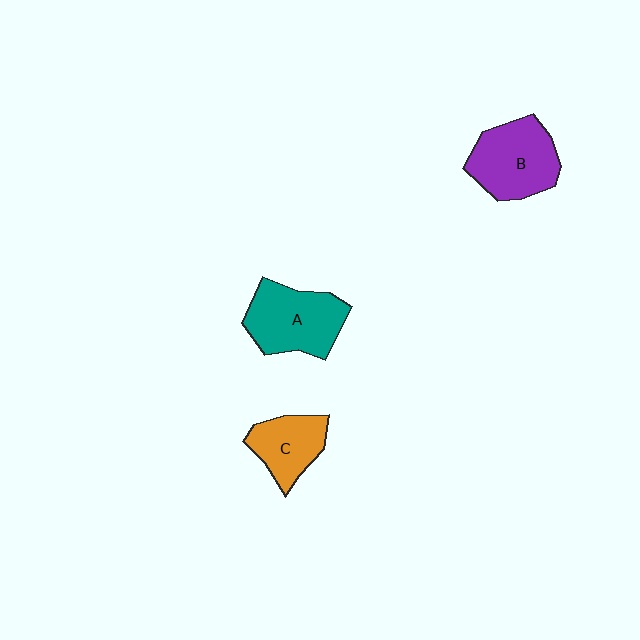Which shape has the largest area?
Shape A (teal).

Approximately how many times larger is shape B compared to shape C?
Approximately 1.4 times.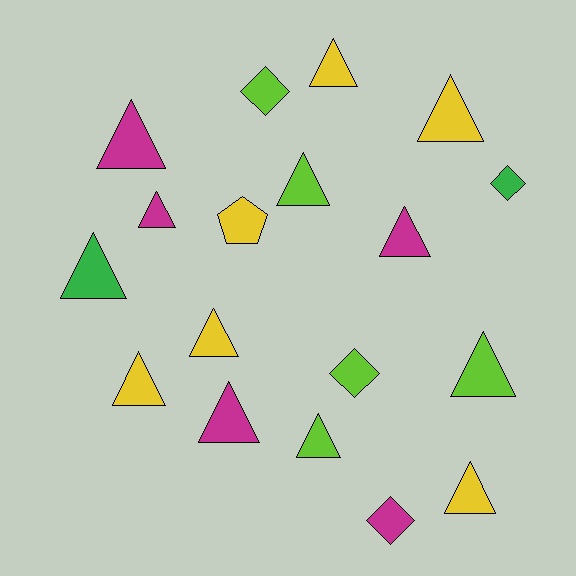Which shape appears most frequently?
Triangle, with 13 objects.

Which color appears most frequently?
Yellow, with 6 objects.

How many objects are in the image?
There are 18 objects.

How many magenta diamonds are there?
There is 1 magenta diamond.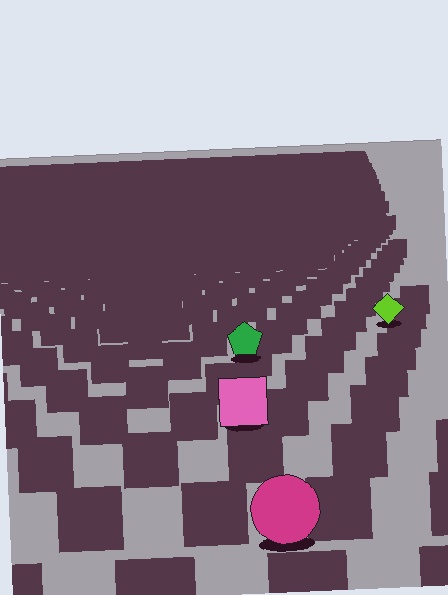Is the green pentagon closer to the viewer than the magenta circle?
No. The magenta circle is closer — you can tell from the texture gradient: the ground texture is coarser near it.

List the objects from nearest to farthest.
From nearest to farthest: the magenta circle, the pink square, the green pentagon, the lime diamond.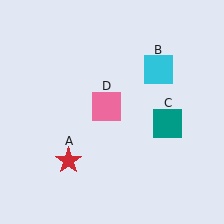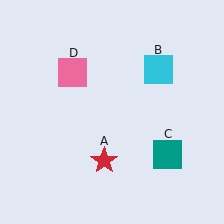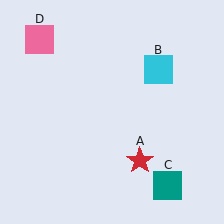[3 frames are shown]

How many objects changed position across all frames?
3 objects changed position: red star (object A), teal square (object C), pink square (object D).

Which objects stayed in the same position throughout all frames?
Cyan square (object B) remained stationary.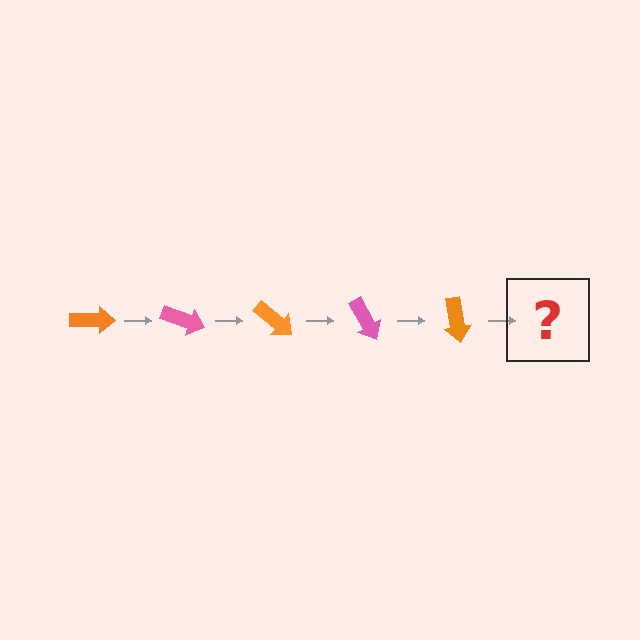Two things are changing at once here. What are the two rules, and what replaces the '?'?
The two rules are that it rotates 20 degrees each step and the color cycles through orange and pink. The '?' should be a pink arrow, rotated 100 degrees from the start.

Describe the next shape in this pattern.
It should be a pink arrow, rotated 100 degrees from the start.